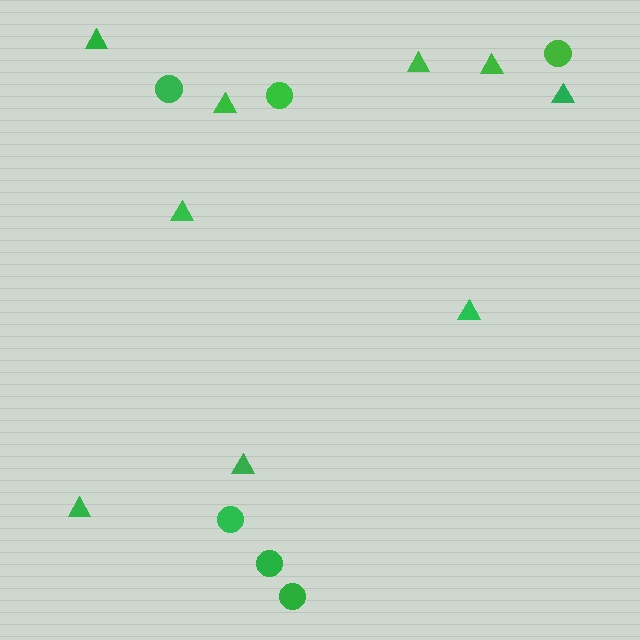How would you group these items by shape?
There are 2 groups: one group of circles (6) and one group of triangles (9).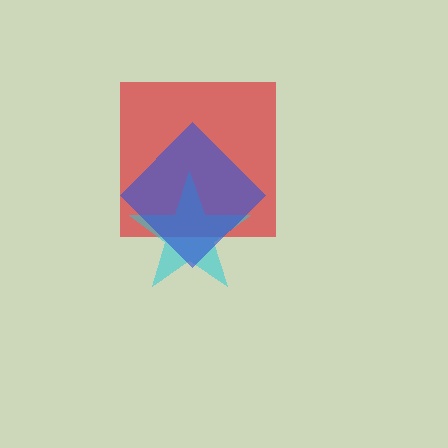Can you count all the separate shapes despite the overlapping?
Yes, there are 3 separate shapes.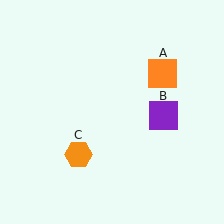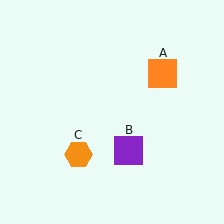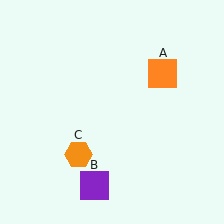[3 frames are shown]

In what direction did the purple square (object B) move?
The purple square (object B) moved down and to the left.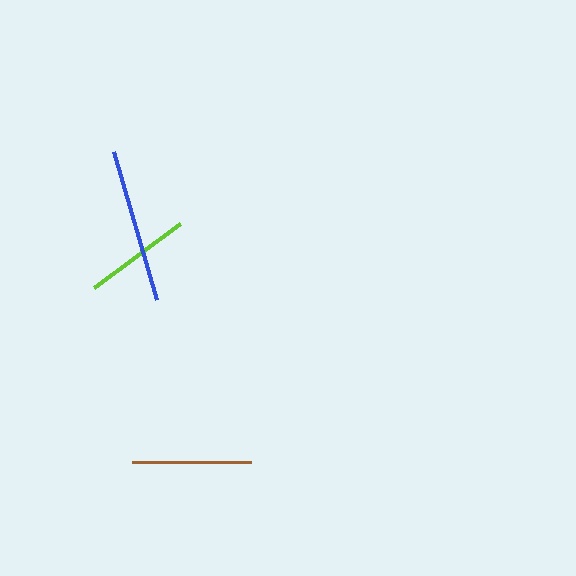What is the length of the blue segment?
The blue segment is approximately 154 pixels long.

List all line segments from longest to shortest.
From longest to shortest: blue, brown, lime.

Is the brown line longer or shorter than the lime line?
The brown line is longer than the lime line.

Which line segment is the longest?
The blue line is the longest at approximately 154 pixels.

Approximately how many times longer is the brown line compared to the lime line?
The brown line is approximately 1.1 times the length of the lime line.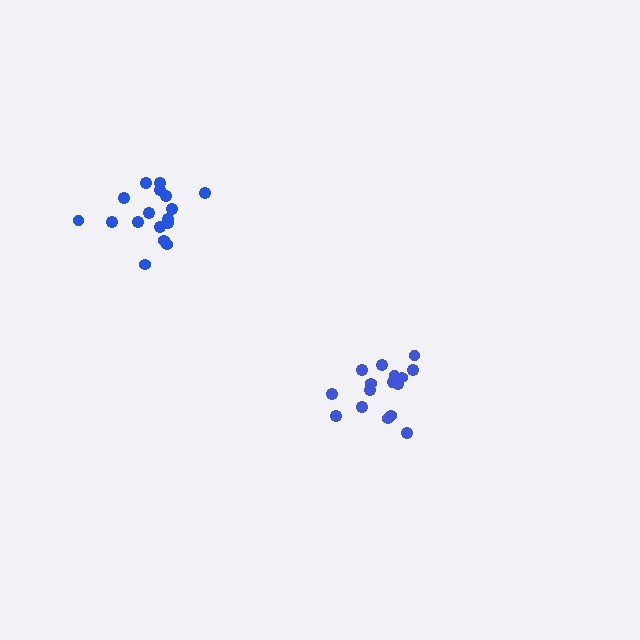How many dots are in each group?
Group 1: 16 dots, Group 2: 17 dots (33 total).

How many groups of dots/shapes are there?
There are 2 groups.